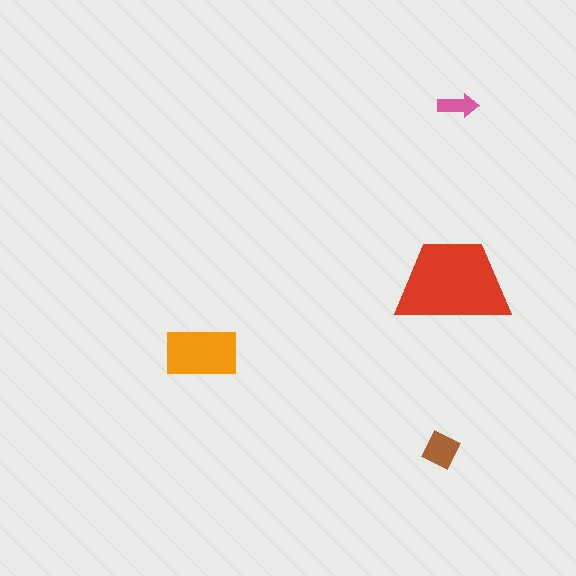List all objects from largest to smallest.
The red trapezoid, the orange rectangle, the brown diamond, the pink arrow.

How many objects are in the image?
There are 4 objects in the image.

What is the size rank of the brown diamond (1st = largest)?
3rd.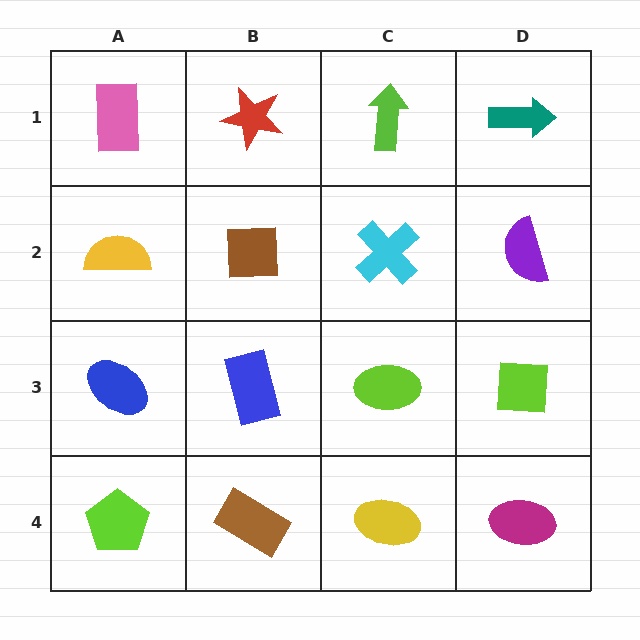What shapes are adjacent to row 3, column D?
A purple semicircle (row 2, column D), a magenta ellipse (row 4, column D), a lime ellipse (row 3, column C).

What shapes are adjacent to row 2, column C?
A lime arrow (row 1, column C), a lime ellipse (row 3, column C), a brown square (row 2, column B), a purple semicircle (row 2, column D).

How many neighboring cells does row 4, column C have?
3.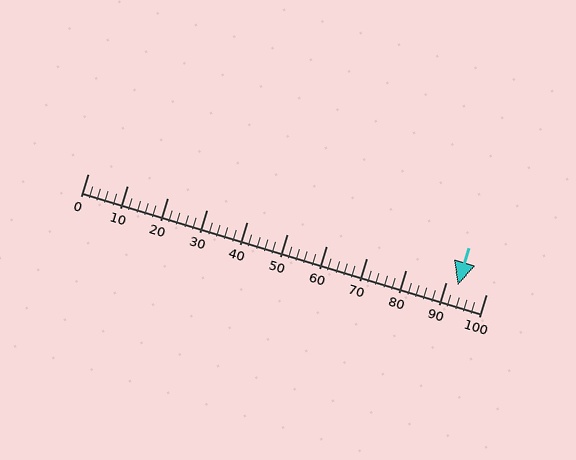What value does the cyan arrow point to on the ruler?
The cyan arrow points to approximately 93.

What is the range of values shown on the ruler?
The ruler shows values from 0 to 100.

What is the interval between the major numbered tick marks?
The major tick marks are spaced 10 units apart.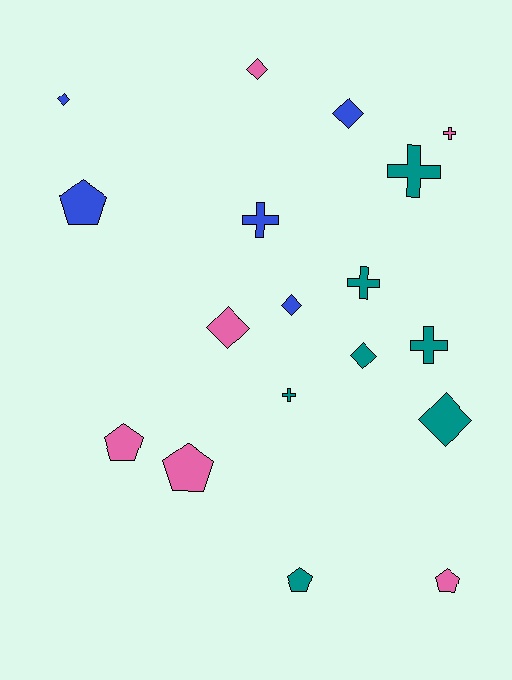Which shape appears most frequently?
Diamond, with 7 objects.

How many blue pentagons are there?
There is 1 blue pentagon.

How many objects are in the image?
There are 18 objects.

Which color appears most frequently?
Teal, with 7 objects.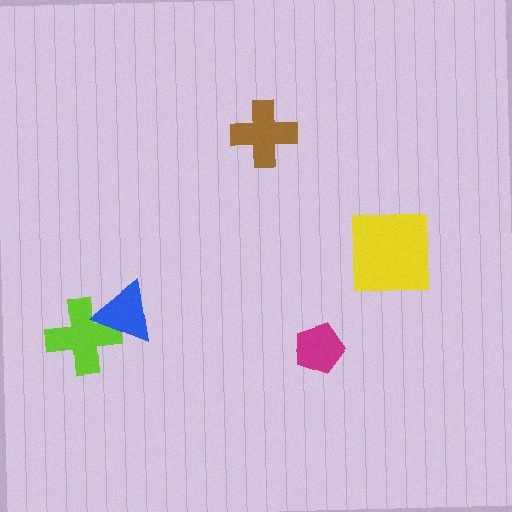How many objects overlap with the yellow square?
0 objects overlap with the yellow square.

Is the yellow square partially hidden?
No, no other shape covers it.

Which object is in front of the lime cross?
The blue triangle is in front of the lime cross.